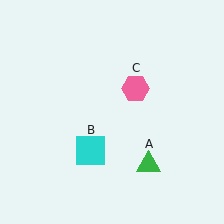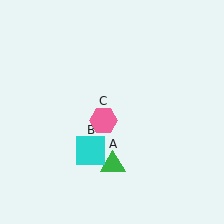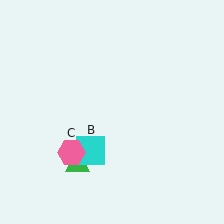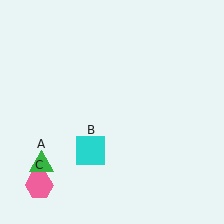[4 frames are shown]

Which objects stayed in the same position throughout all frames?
Cyan square (object B) remained stationary.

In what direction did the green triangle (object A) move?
The green triangle (object A) moved left.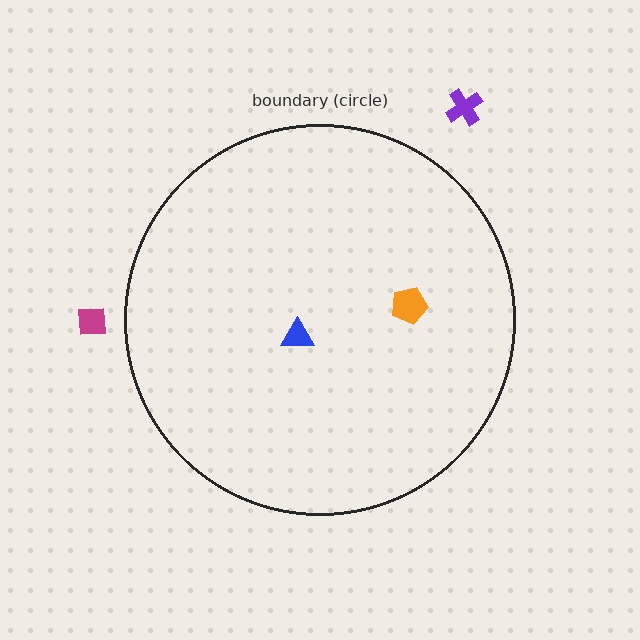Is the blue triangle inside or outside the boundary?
Inside.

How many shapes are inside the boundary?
2 inside, 2 outside.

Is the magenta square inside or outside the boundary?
Outside.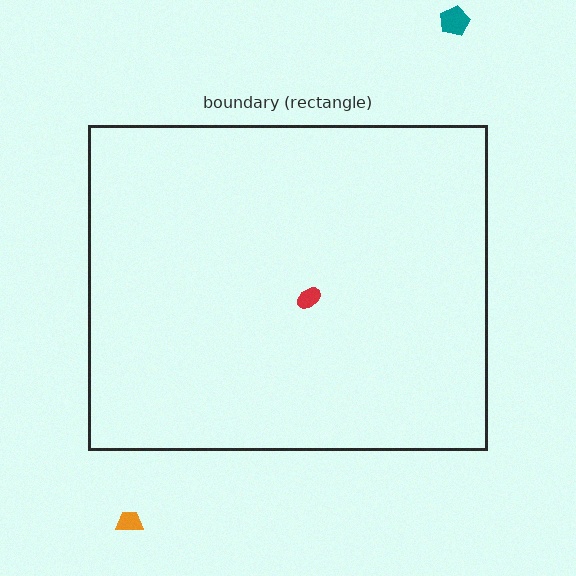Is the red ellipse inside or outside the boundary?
Inside.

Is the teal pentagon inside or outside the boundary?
Outside.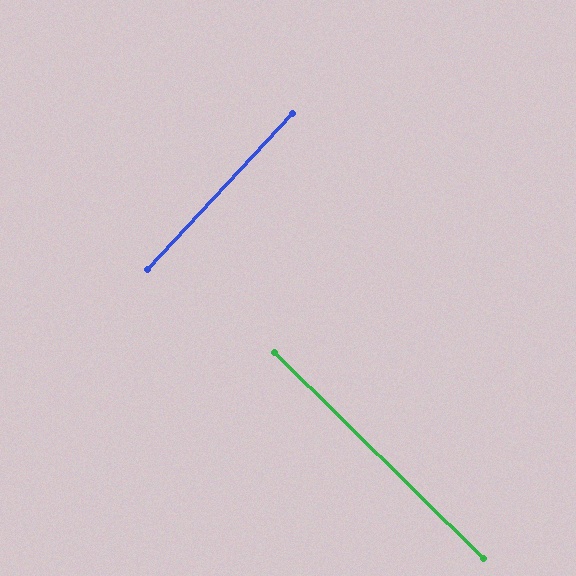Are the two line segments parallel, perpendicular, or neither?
Perpendicular — they meet at approximately 89°.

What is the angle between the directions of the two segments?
Approximately 89 degrees.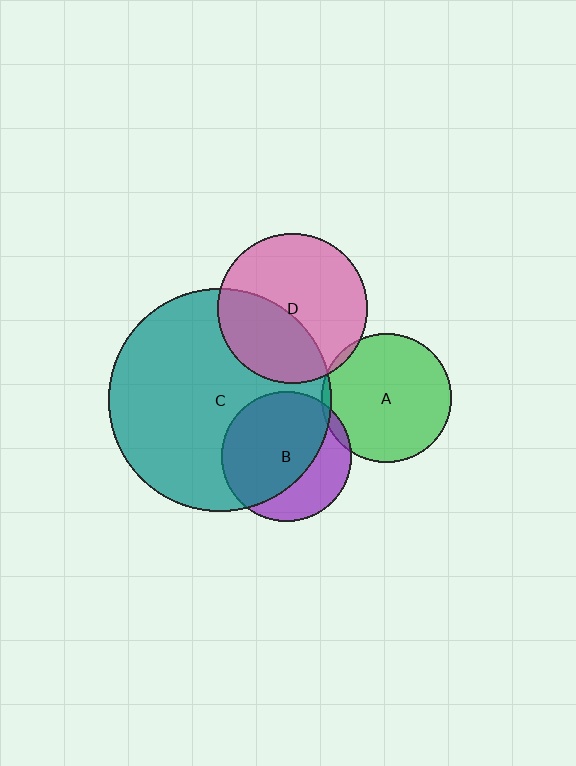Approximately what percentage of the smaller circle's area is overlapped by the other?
Approximately 5%.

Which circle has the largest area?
Circle C (teal).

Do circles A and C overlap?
Yes.